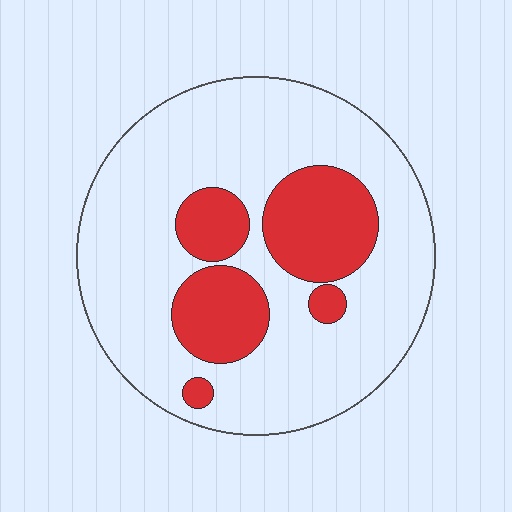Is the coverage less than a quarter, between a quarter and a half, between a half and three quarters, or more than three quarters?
Less than a quarter.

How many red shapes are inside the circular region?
5.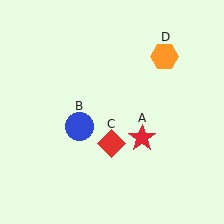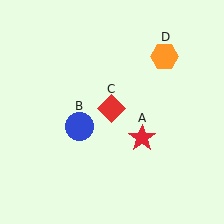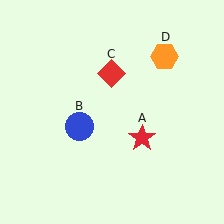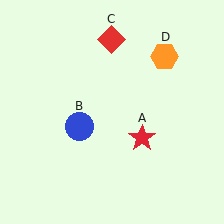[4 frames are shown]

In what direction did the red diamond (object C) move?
The red diamond (object C) moved up.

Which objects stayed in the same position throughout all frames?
Red star (object A) and blue circle (object B) and orange hexagon (object D) remained stationary.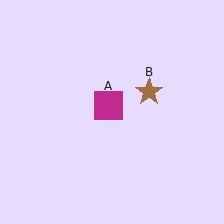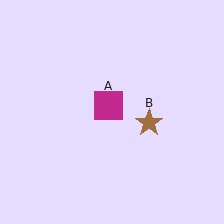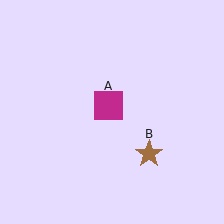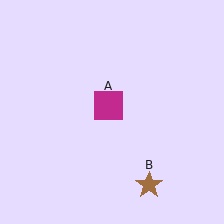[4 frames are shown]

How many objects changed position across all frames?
1 object changed position: brown star (object B).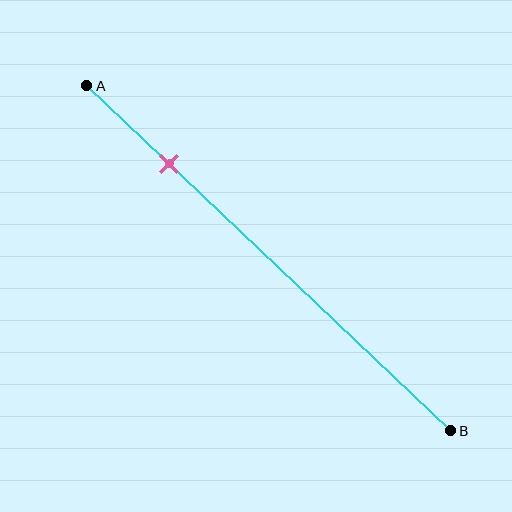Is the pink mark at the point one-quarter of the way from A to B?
Yes, the mark is approximately at the one-quarter point.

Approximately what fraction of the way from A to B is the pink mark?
The pink mark is approximately 25% of the way from A to B.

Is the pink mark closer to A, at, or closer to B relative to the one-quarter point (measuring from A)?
The pink mark is approximately at the one-quarter point of segment AB.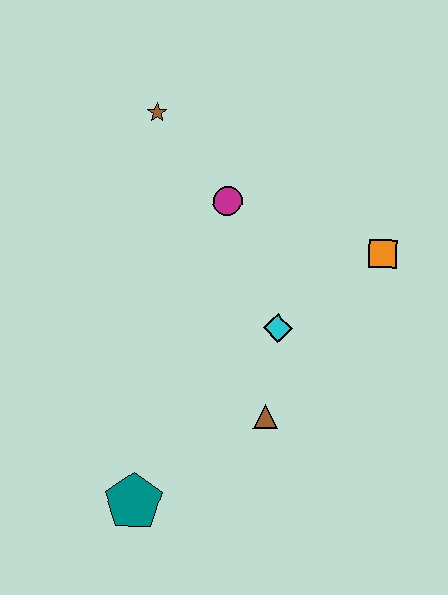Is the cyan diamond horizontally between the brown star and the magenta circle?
No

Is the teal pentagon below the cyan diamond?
Yes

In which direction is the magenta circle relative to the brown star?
The magenta circle is below the brown star.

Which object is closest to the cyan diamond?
The brown triangle is closest to the cyan diamond.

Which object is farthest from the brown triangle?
The brown star is farthest from the brown triangle.